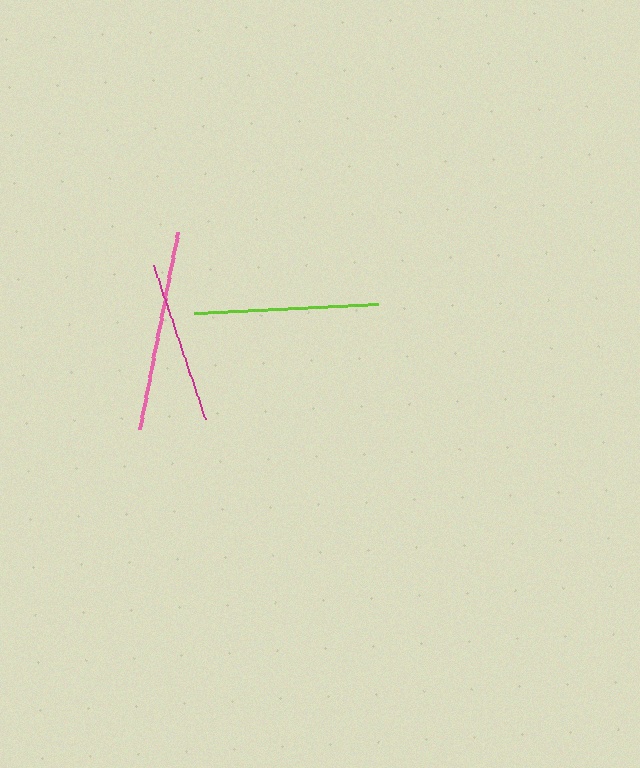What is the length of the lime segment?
The lime segment is approximately 184 pixels long.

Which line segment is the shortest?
The magenta line is the shortest at approximately 162 pixels.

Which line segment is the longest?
The pink line is the longest at approximately 202 pixels.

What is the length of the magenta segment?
The magenta segment is approximately 162 pixels long.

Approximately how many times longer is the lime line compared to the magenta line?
The lime line is approximately 1.1 times the length of the magenta line.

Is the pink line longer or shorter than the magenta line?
The pink line is longer than the magenta line.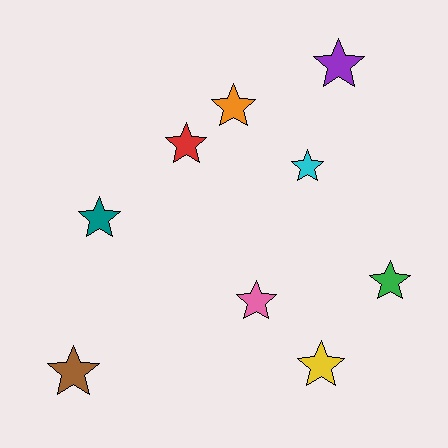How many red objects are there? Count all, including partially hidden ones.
There is 1 red object.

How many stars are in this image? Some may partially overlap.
There are 9 stars.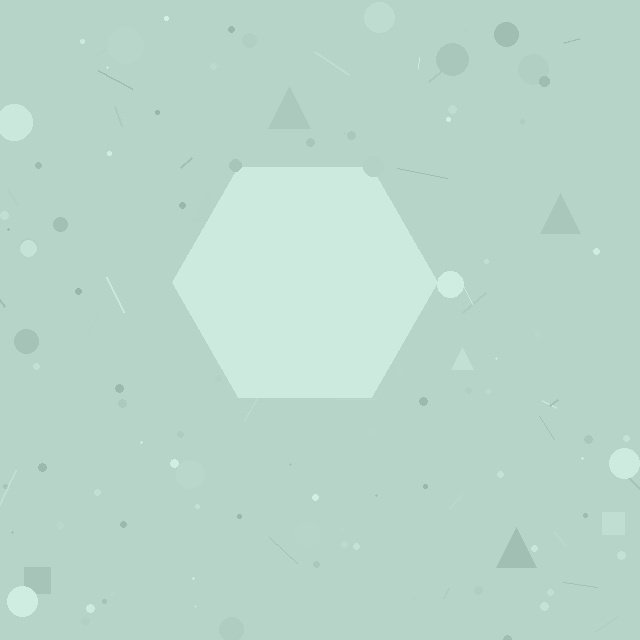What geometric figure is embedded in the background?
A hexagon is embedded in the background.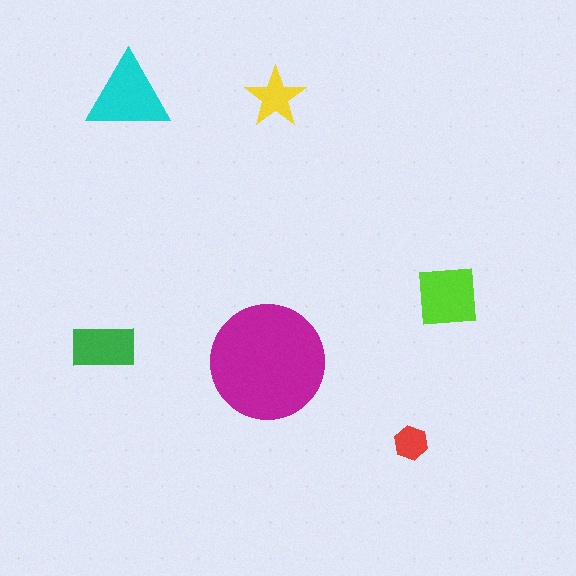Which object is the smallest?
The red hexagon.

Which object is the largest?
The magenta circle.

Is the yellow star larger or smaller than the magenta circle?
Smaller.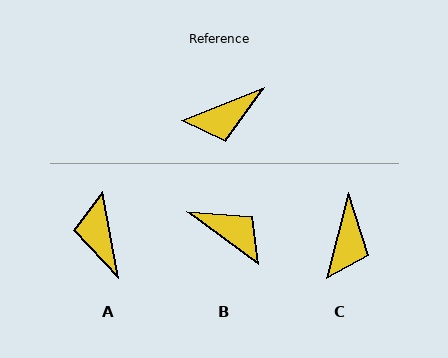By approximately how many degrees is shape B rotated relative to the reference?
Approximately 122 degrees counter-clockwise.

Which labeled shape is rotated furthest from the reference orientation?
B, about 122 degrees away.